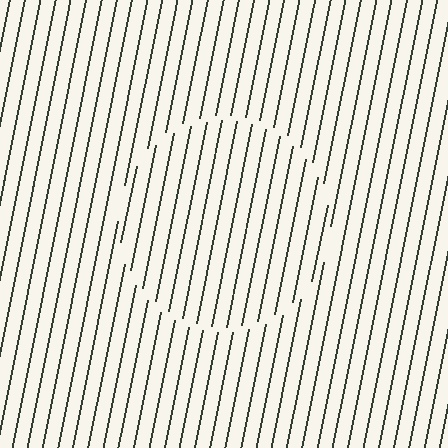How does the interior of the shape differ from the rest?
The interior of the shape contains the same grating, shifted by half a period — the contour is defined by the phase discontinuity where line-ends from the inner and outer gratings abut.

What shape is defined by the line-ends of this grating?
An illusory circle. The interior of the shape contains the same grating, shifted by half a period — the contour is defined by the phase discontinuity where line-ends from the inner and outer gratings abut.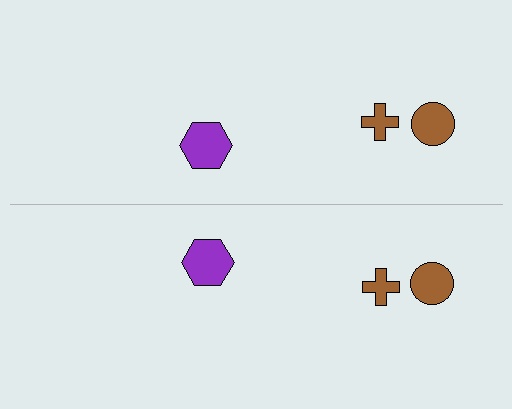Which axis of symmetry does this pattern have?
The pattern has a horizontal axis of symmetry running through the center of the image.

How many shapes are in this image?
There are 6 shapes in this image.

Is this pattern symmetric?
Yes, this pattern has bilateral (reflection) symmetry.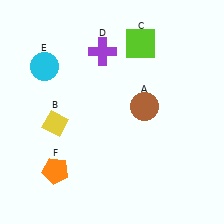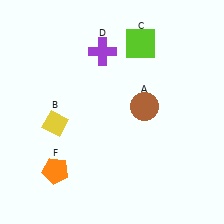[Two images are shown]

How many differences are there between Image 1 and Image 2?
There is 1 difference between the two images.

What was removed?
The cyan circle (E) was removed in Image 2.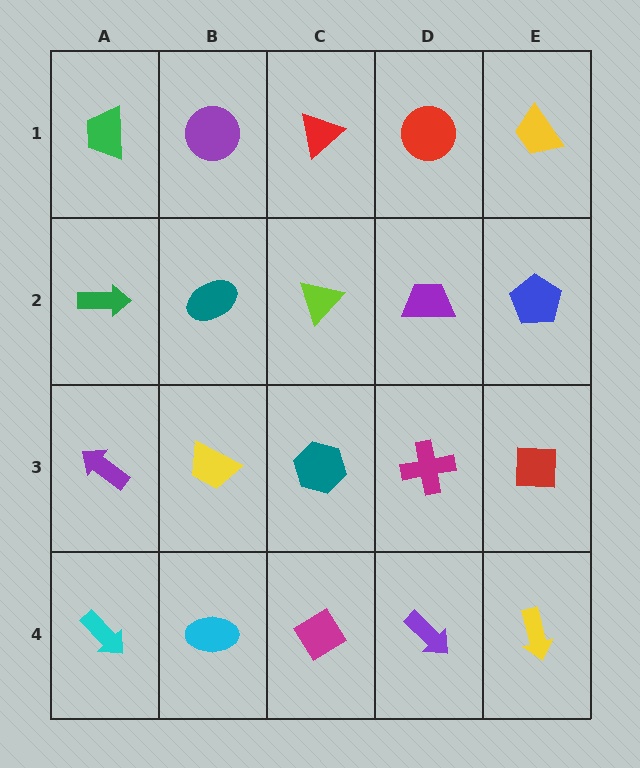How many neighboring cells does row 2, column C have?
4.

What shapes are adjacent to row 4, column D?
A magenta cross (row 3, column D), a magenta diamond (row 4, column C), a yellow arrow (row 4, column E).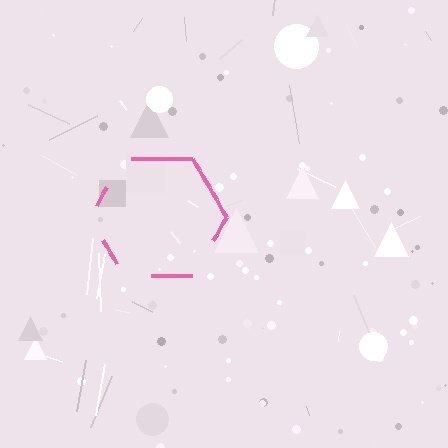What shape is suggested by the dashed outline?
The dashed outline suggests a hexagon.